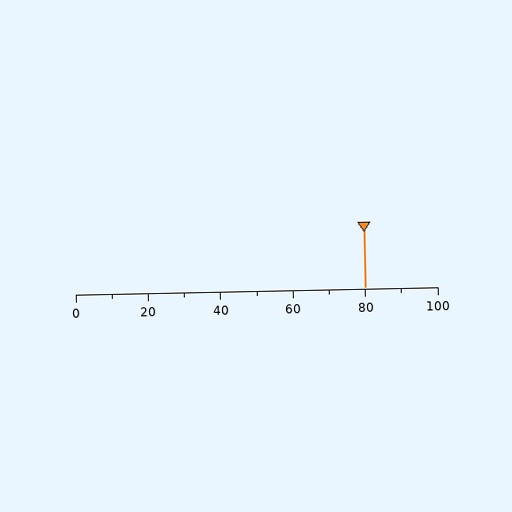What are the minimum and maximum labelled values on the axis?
The axis runs from 0 to 100.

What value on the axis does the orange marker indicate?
The marker indicates approximately 80.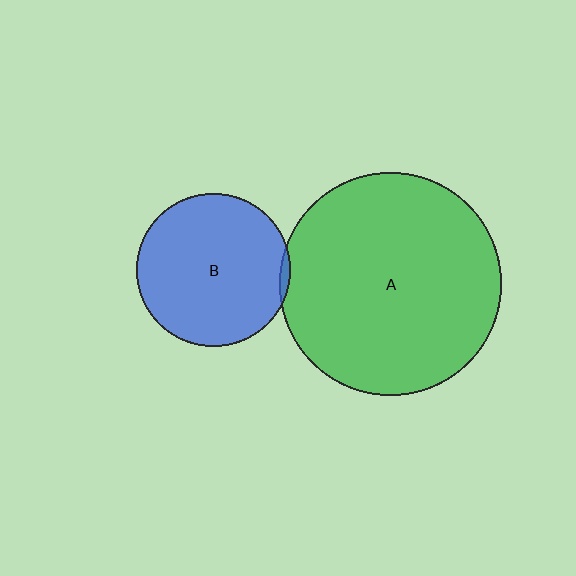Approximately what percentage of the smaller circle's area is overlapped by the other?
Approximately 5%.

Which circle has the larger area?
Circle A (green).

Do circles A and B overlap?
Yes.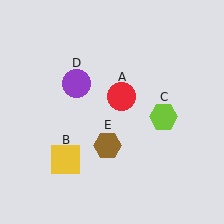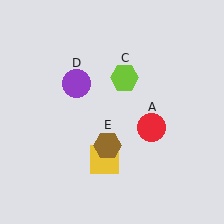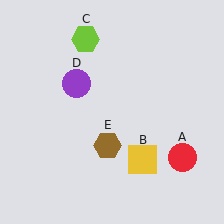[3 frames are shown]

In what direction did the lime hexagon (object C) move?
The lime hexagon (object C) moved up and to the left.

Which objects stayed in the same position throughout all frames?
Purple circle (object D) and brown hexagon (object E) remained stationary.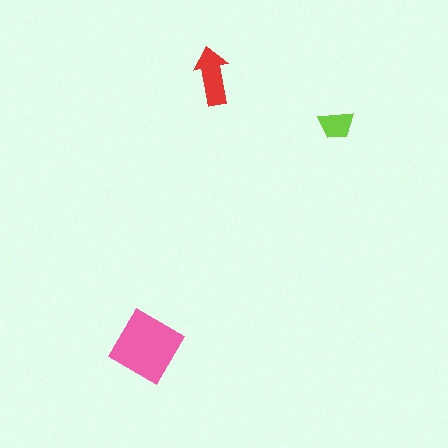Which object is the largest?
The pink diamond.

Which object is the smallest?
The lime trapezoid.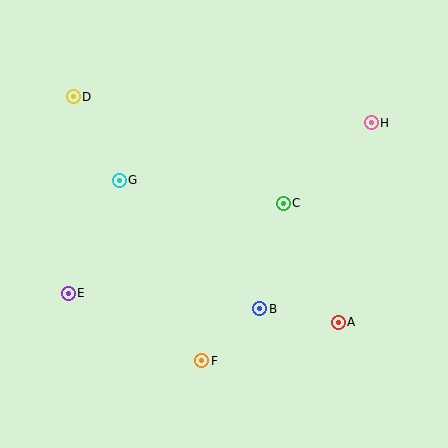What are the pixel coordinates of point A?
Point A is at (338, 322).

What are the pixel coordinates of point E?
Point E is at (68, 293).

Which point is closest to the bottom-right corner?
Point A is closest to the bottom-right corner.